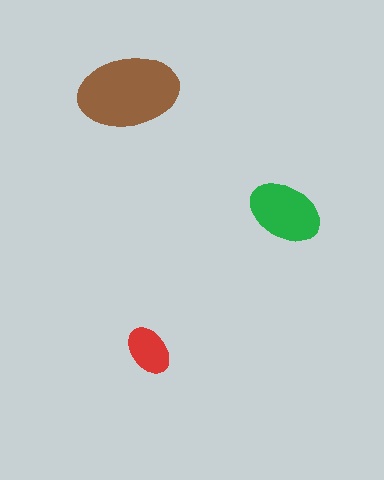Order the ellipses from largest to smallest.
the brown one, the green one, the red one.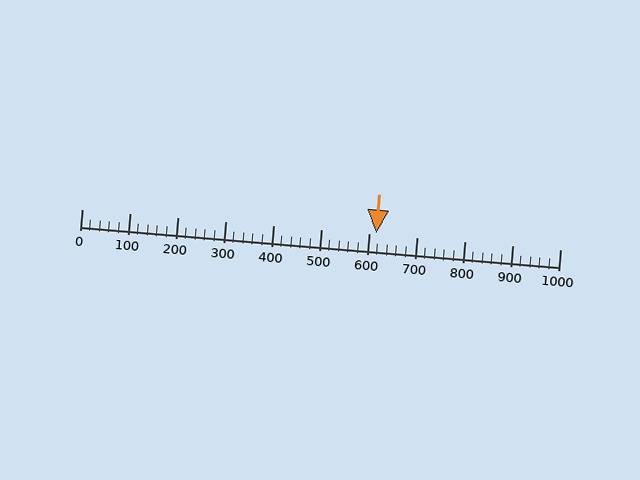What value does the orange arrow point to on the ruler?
The orange arrow points to approximately 615.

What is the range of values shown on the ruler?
The ruler shows values from 0 to 1000.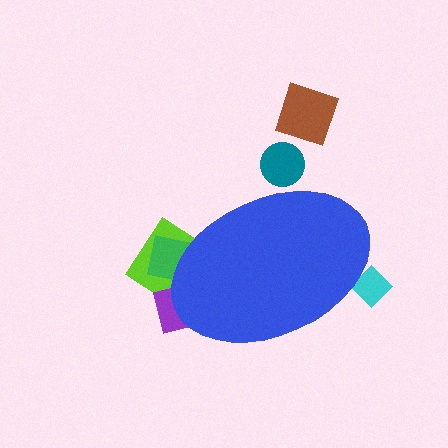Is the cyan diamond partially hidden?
Yes, the cyan diamond is partially hidden behind the blue ellipse.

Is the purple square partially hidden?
Yes, the purple square is partially hidden behind the blue ellipse.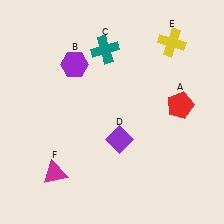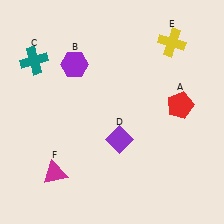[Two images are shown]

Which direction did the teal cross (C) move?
The teal cross (C) moved left.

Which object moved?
The teal cross (C) moved left.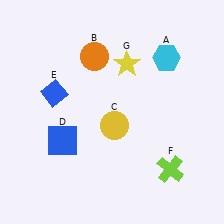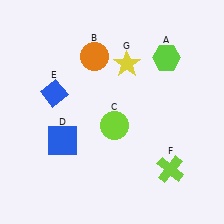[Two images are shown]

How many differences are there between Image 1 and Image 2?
There are 2 differences between the two images.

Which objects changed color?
A changed from cyan to lime. C changed from yellow to lime.